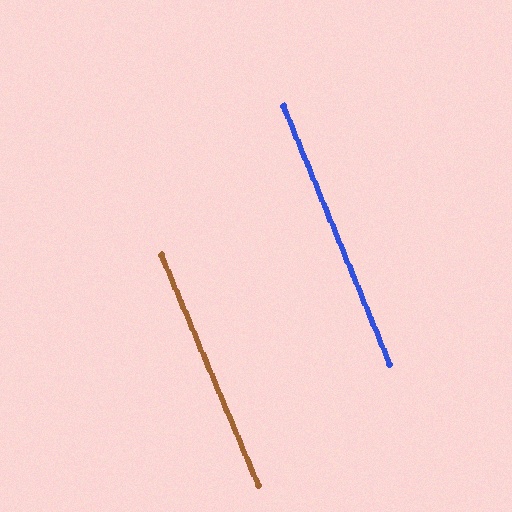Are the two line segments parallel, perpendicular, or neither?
Parallel — their directions differ by only 0.4°.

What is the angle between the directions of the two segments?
Approximately 0 degrees.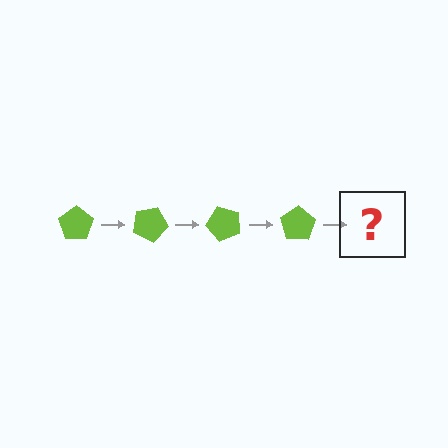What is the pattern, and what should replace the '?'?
The pattern is that the pentagon rotates 25 degrees each step. The '?' should be a lime pentagon rotated 100 degrees.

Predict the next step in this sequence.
The next step is a lime pentagon rotated 100 degrees.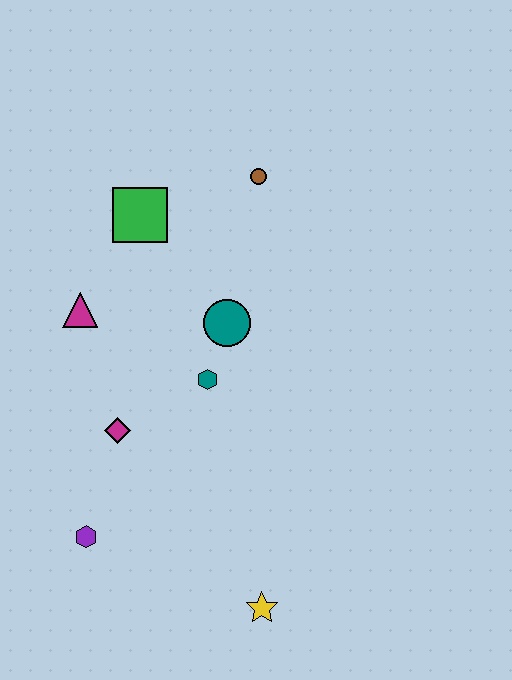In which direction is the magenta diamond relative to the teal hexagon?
The magenta diamond is to the left of the teal hexagon.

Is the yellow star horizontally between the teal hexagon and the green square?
No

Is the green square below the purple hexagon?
No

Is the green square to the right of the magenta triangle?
Yes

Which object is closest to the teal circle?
The teal hexagon is closest to the teal circle.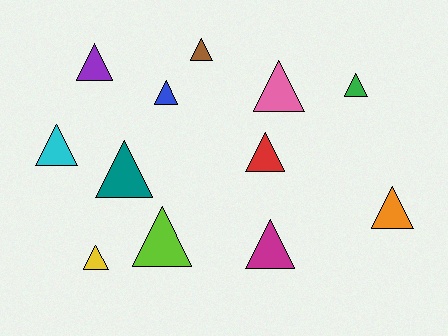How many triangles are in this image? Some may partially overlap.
There are 12 triangles.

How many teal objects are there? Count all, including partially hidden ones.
There is 1 teal object.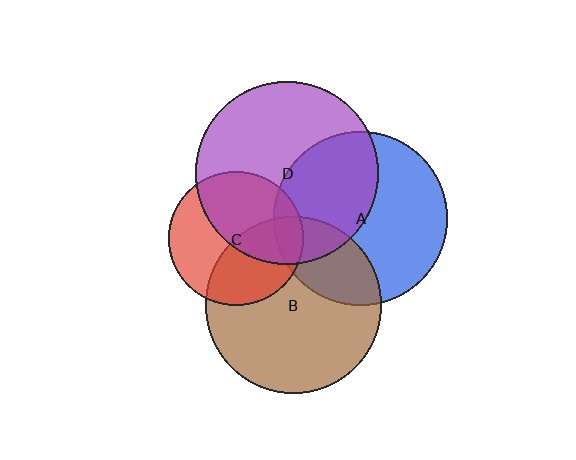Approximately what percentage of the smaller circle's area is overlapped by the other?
Approximately 50%.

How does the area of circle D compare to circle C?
Approximately 1.8 times.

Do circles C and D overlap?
Yes.